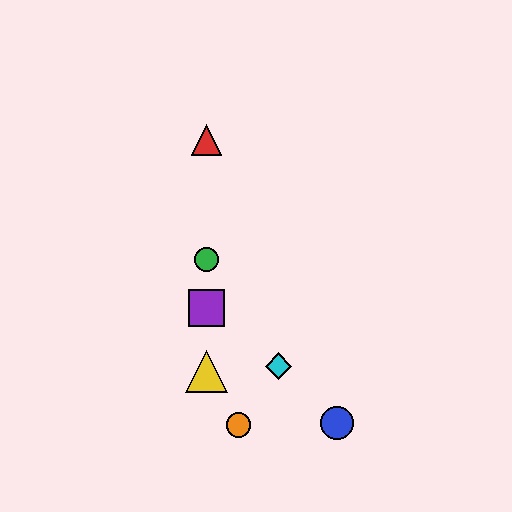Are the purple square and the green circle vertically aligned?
Yes, both are at x≈206.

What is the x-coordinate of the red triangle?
The red triangle is at x≈206.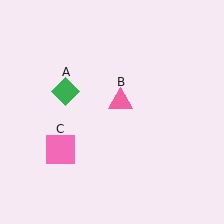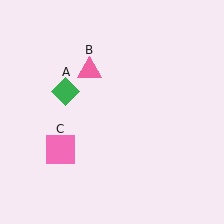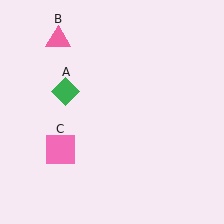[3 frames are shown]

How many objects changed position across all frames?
1 object changed position: pink triangle (object B).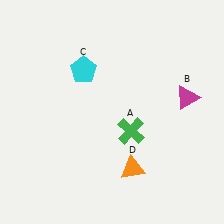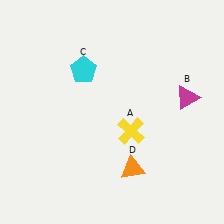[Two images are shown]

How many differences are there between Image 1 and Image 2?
There is 1 difference between the two images.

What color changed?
The cross (A) changed from green in Image 1 to yellow in Image 2.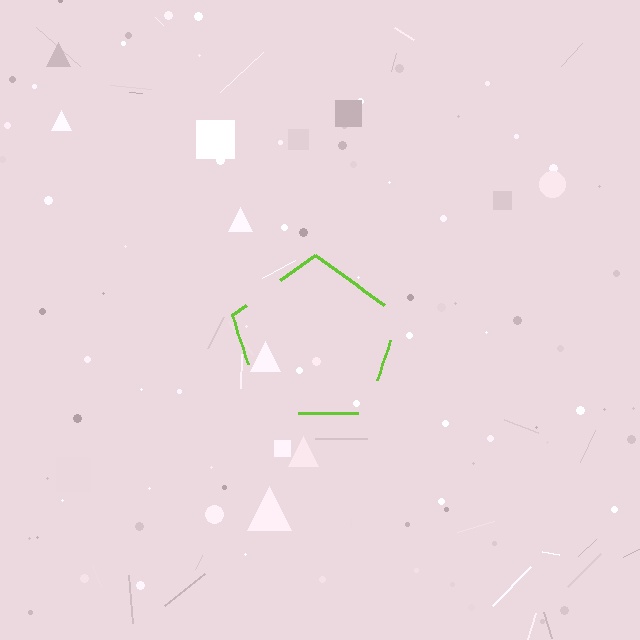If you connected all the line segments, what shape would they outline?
They would outline a pentagon.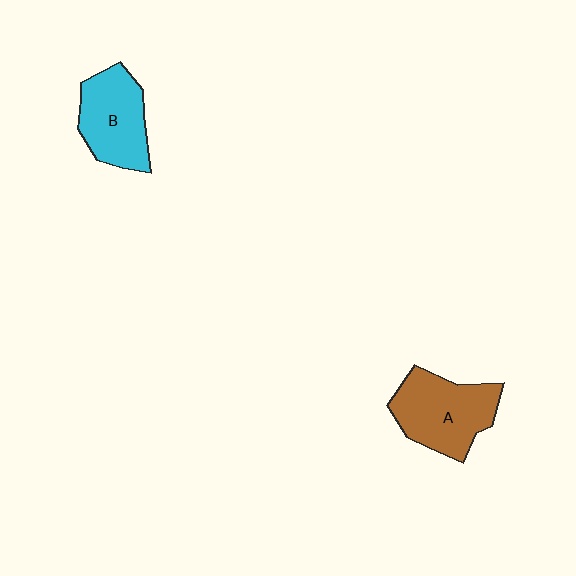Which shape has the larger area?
Shape A (brown).